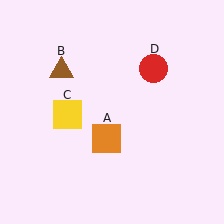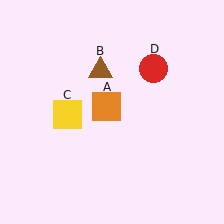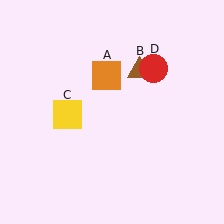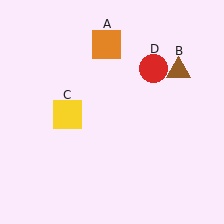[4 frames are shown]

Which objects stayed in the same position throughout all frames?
Yellow square (object C) and red circle (object D) remained stationary.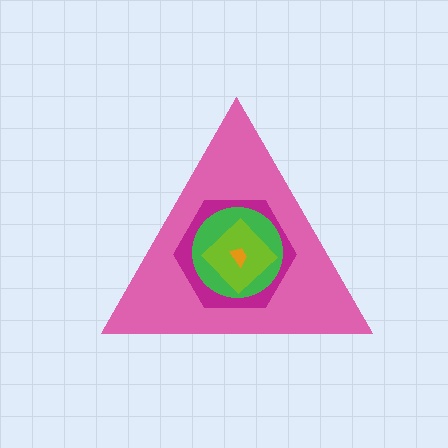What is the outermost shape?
The pink triangle.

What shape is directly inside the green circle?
The lime diamond.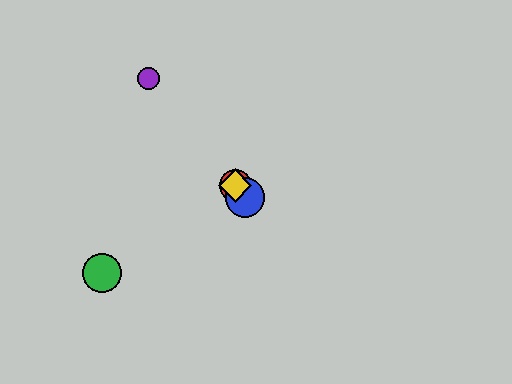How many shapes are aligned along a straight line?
4 shapes (the red circle, the blue circle, the yellow diamond, the purple circle) are aligned along a straight line.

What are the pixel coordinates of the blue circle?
The blue circle is at (245, 197).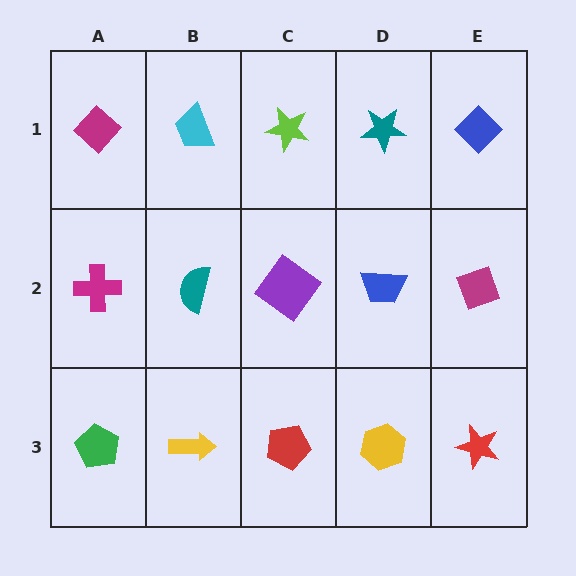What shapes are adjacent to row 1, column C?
A purple diamond (row 2, column C), a cyan trapezoid (row 1, column B), a teal star (row 1, column D).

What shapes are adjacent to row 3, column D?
A blue trapezoid (row 2, column D), a red pentagon (row 3, column C), a red star (row 3, column E).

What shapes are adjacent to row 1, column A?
A magenta cross (row 2, column A), a cyan trapezoid (row 1, column B).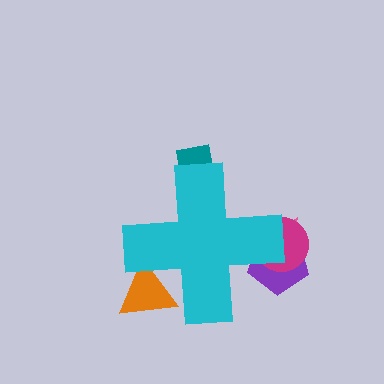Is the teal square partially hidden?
Yes, the teal square is partially hidden behind the cyan cross.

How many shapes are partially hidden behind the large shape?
5 shapes are partially hidden.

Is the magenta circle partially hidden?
Yes, the magenta circle is partially hidden behind the cyan cross.